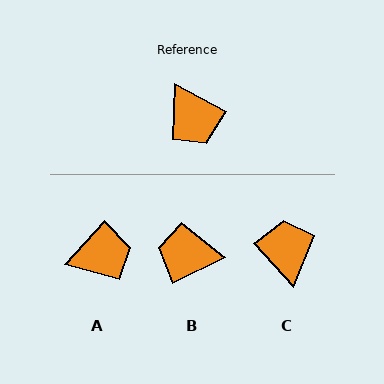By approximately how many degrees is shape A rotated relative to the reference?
Approximately 76 degrees counter-clockwise.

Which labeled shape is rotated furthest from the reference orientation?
C, about 159 degrees away.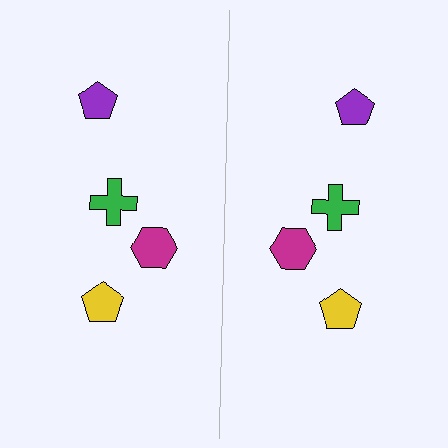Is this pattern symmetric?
Yes, this pattern has bilateral (reflection) symmetry.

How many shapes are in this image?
There are 8 shapes in this image.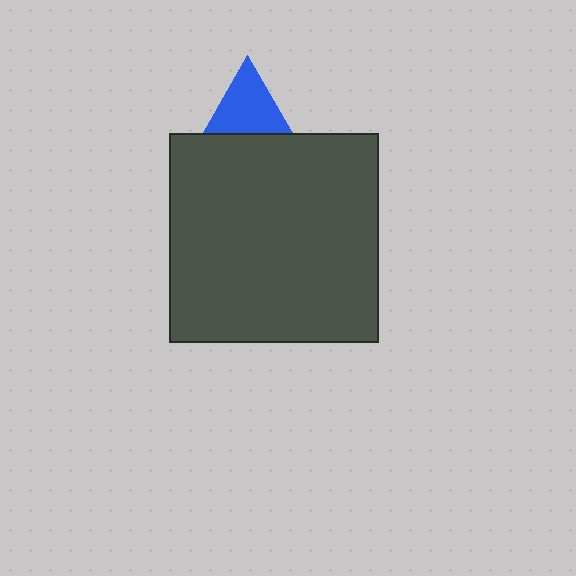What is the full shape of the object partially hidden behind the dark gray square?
The partially hidden object is a blue triangle.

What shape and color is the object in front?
The object in front is a dark gray square.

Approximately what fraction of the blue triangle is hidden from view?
Roughly 53% of the blue triangle is hidden behind the dark gray square.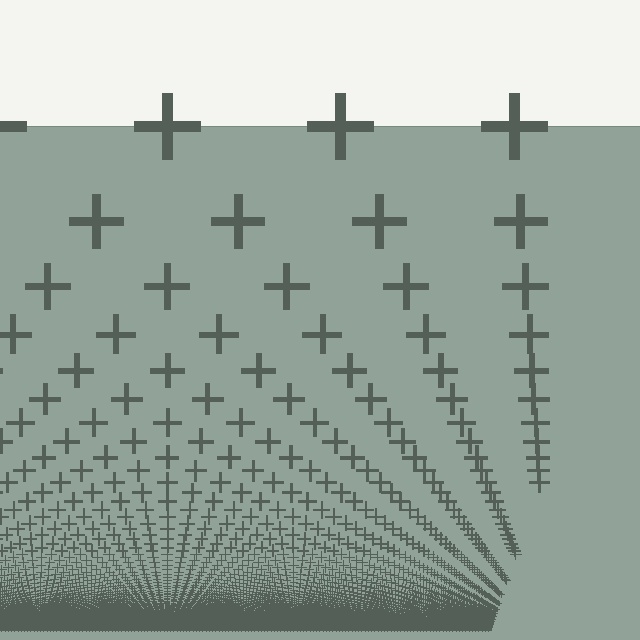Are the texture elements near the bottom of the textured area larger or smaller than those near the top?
Smaller. The gradient is inverted — elements near the bottom are smaller and denser.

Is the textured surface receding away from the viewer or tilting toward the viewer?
The surface appears to tilt toward the viewer. Texture elements get larger and sparser toward the top.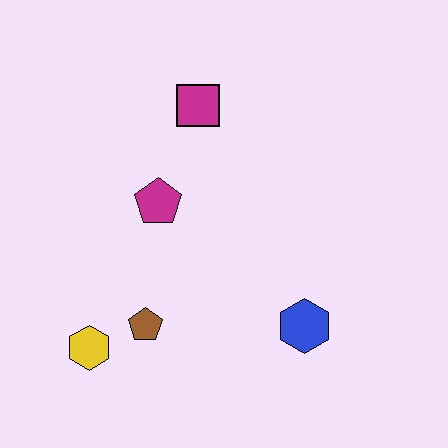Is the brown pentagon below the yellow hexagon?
No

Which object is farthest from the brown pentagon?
The magenta square is farthest from the brown pentagon.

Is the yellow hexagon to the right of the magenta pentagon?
No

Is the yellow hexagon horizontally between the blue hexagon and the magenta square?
No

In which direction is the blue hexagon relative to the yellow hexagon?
The blue hexagon is to the right of the yellow hexagon.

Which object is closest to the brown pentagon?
The yellow hexagon is closest to the brown pentagon.